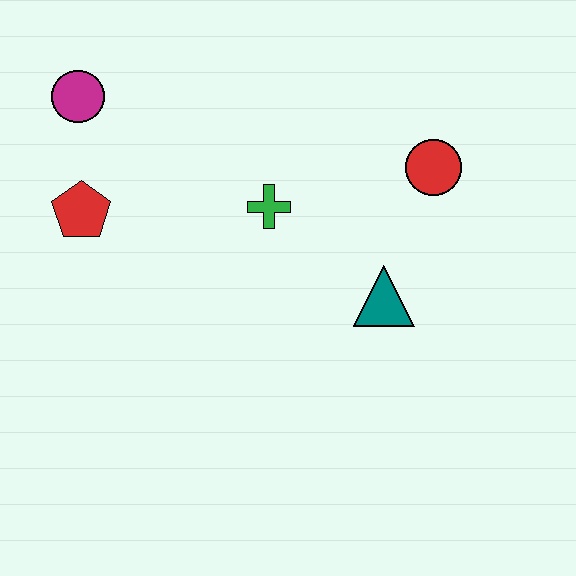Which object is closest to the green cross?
The teal triangle is closest to the green cross.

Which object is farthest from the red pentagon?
The red circle is farthest from the red pentagon.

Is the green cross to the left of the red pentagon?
No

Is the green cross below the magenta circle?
Yes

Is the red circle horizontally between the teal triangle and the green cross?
No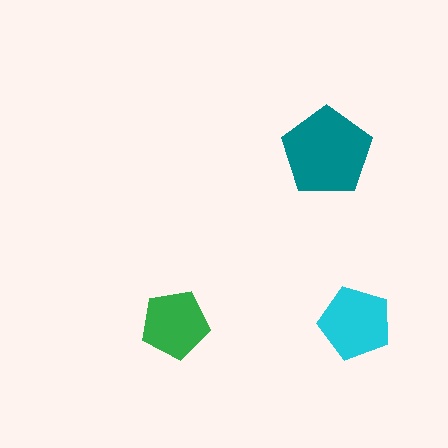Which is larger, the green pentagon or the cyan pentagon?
The cyan one.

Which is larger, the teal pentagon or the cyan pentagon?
The teal one.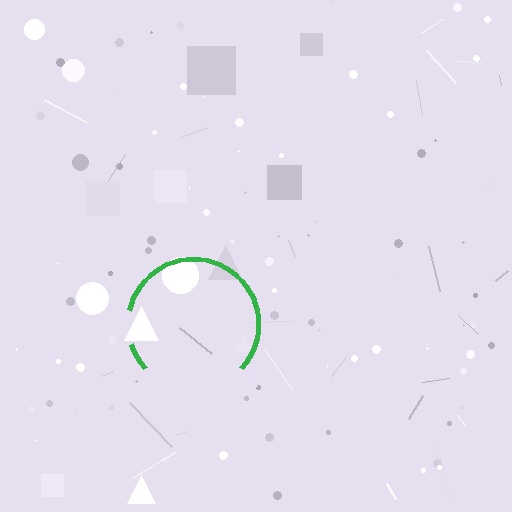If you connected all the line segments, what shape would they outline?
They would outline a circle.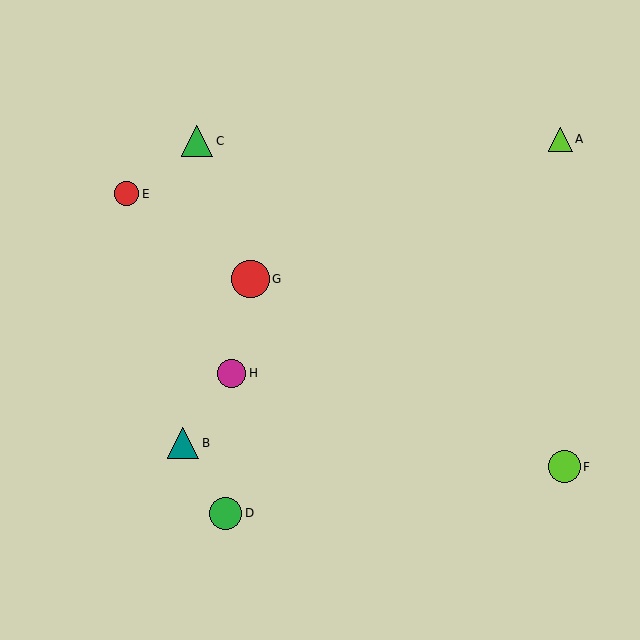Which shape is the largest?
The red circle (labeled G) is the largest.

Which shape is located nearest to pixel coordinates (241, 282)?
The red circle (labeled G) at (250, 279) is nearest to that location.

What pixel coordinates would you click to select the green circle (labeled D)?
Click at (226, 513) to select the green circle D.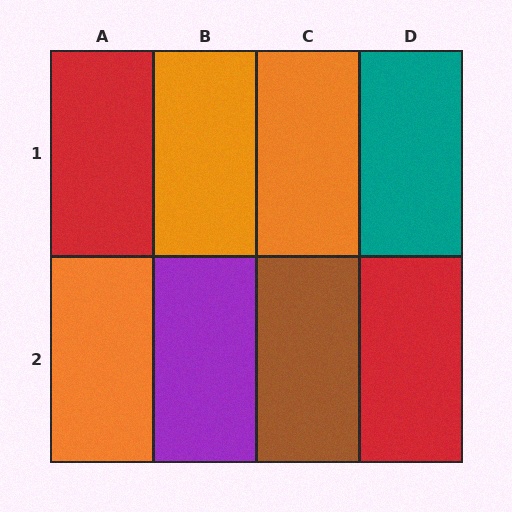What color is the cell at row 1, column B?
Orange.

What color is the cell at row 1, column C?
Orange.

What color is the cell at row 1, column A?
Red.